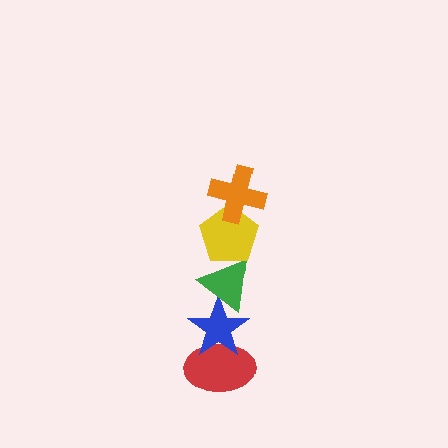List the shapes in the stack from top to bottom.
From top to bottom: the orange cross, the yellow pentagon, the green triangle, the blue star, the red ellipse.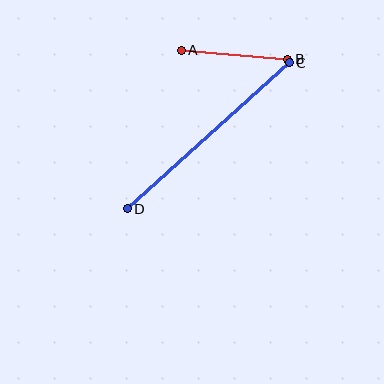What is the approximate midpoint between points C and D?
The midpoint is at approximately (208, 136) pixels.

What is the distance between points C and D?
The distance is approximately 218 pixels.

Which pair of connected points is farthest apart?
Points C and D are farthest apart.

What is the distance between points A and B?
The distance is approximately 106 pixels.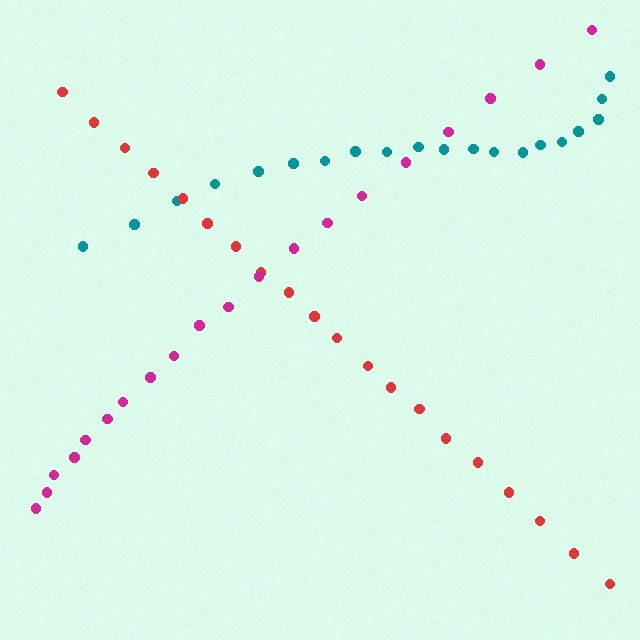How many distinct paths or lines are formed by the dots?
There are 3 distinct paths.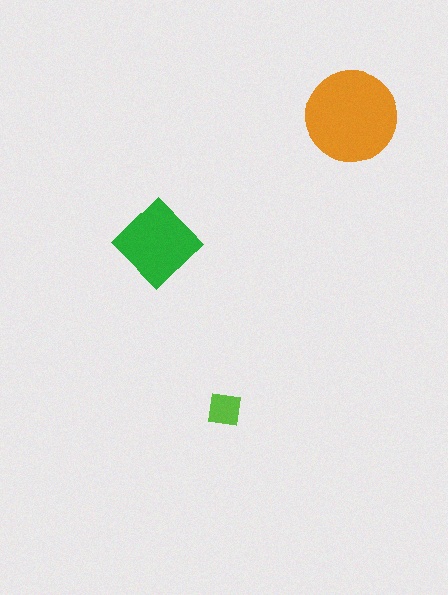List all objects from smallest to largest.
The lime square, the green diamond, the orange circle.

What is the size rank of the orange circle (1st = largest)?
1st.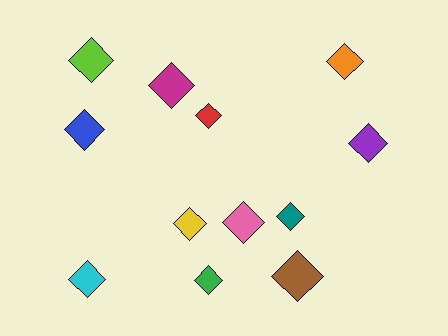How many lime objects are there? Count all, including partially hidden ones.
There is 1 lime object.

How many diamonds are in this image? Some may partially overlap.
There are 12 diamonds.